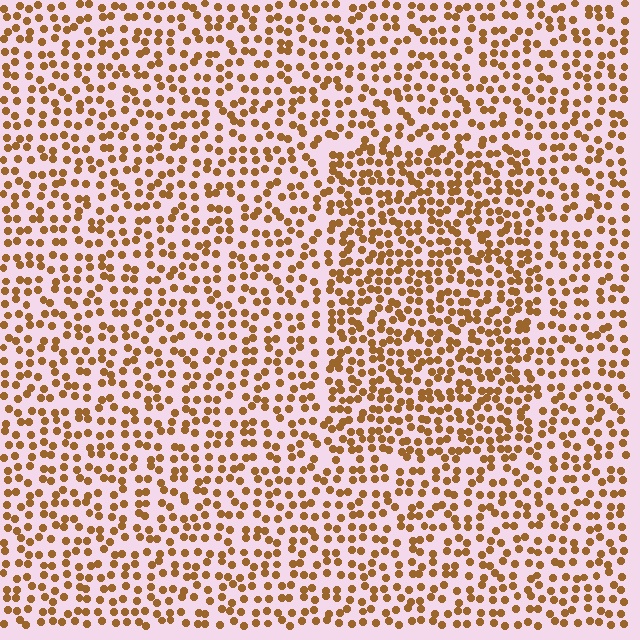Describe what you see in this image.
The image contains small brown elements arranged at two different densities. A rectangle-shaped region is visible where the elements are more densely packed than the surrounding area.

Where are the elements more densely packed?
The elements are more densely packed inside the rectangle boundary.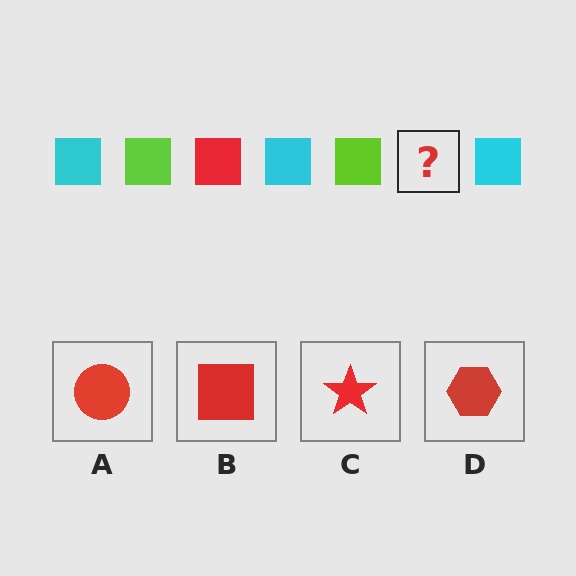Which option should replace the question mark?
Option B.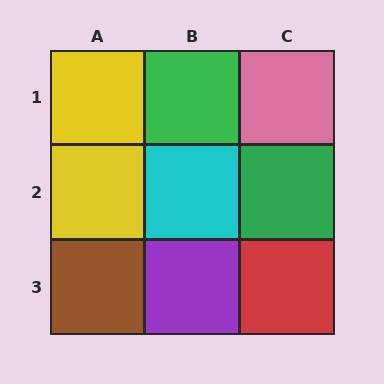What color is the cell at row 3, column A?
Brown.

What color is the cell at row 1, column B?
Green.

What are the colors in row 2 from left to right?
Yellow, cyan, green.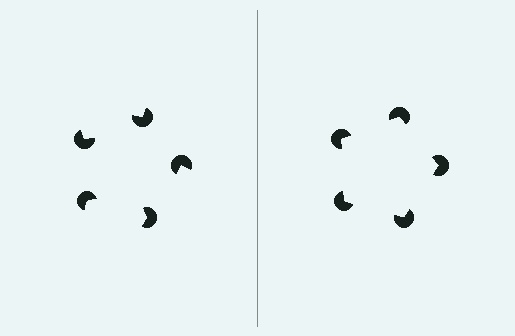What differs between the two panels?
The pac-man discs are positioned identically on both sides; only the wedge orientations differ. On the right they align to a pentagon; on the left they are misaligned.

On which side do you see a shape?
An illusory pentagon appears on the right side. On the left side the wedge cuts are rotated, so no coherent shape forms.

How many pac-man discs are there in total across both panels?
10 — 5 on each side.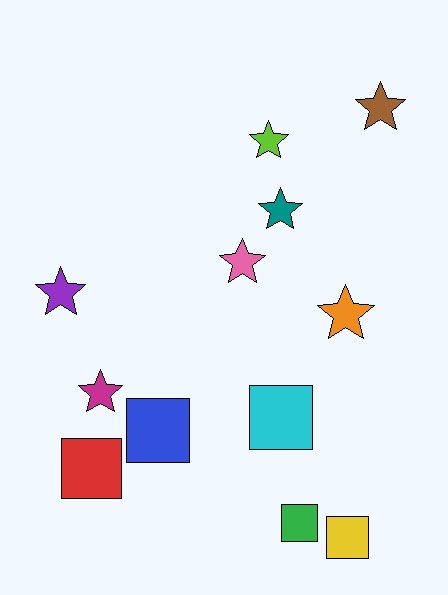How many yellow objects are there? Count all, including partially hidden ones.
There is 1 yellow object.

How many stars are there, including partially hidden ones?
There are 7 stars.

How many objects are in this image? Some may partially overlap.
There are 12 objects.